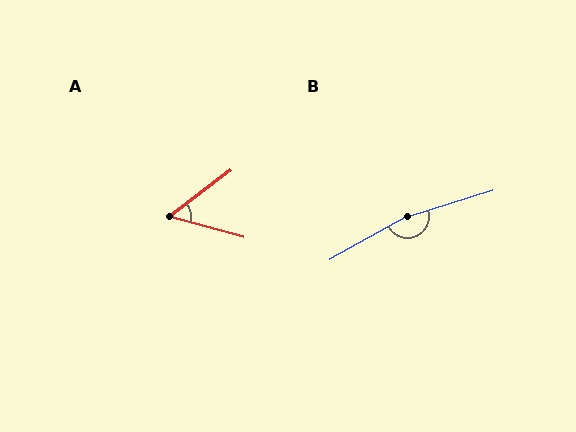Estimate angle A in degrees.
Approximately 53 degrees.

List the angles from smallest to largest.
A (53°), B (168°).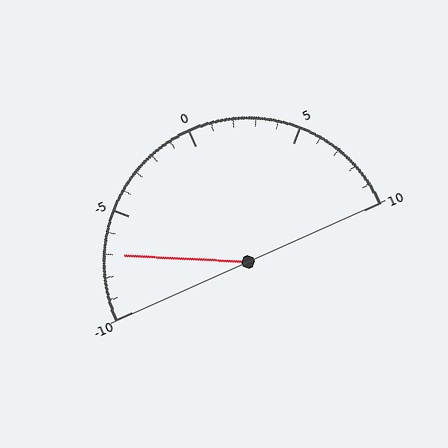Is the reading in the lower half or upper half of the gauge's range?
The reading is in the lower half of the range (-10 to 10).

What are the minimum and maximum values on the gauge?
The gauge ranges from -10 to 10.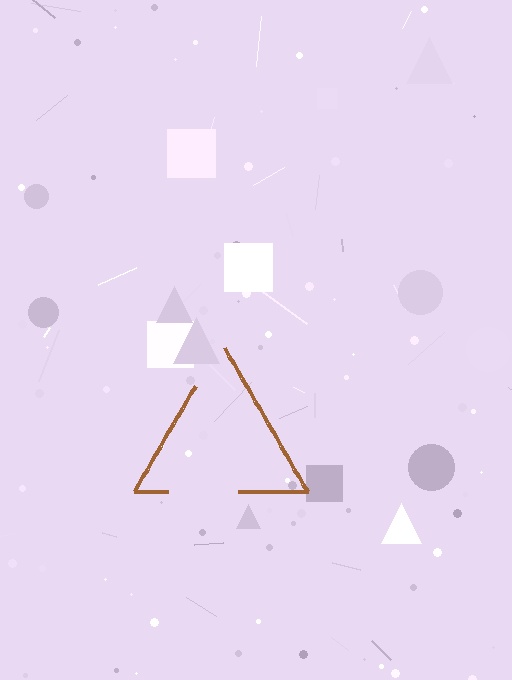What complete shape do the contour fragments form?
The contour fragments form a triangle.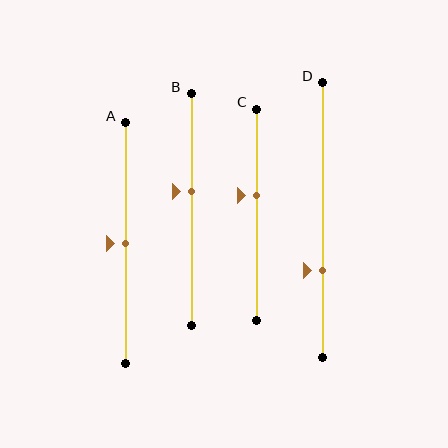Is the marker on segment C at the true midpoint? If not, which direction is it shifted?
No, the marker on segment C is shifted upward by about 9% of the segment length.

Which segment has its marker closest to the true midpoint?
Segment A has its marker closest to the true midpoint.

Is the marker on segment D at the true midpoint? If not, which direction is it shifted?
No, the marker on segment D is shifted downward by about 18% of the segment length.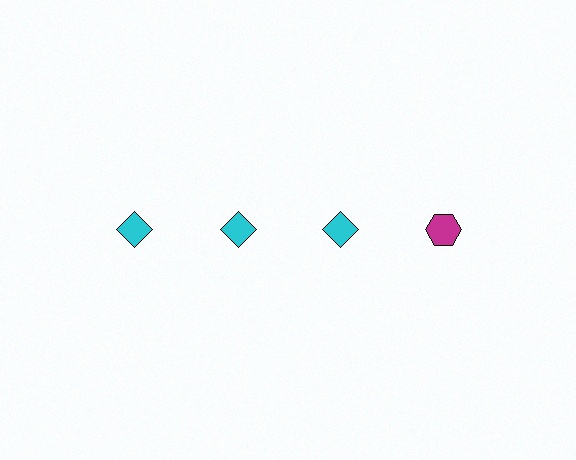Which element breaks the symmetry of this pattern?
The magenta hexagon in the top row, second from right column breaks the symmetry. All other shapes are cyan diamonds.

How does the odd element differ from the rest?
It differs in both color (magenta instead of cyan) and shape (hexagon instead of diamond).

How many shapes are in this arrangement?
There are 4 shapes arranged in a grid pattern.